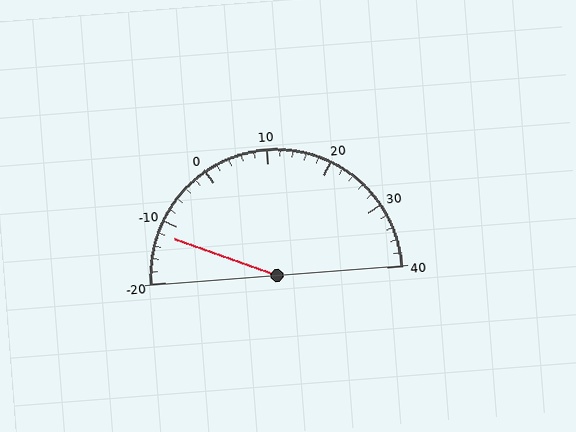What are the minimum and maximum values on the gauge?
The gauge ranges from -20 to 40.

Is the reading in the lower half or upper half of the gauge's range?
The reading is in the lower half of the range (-20 to 40).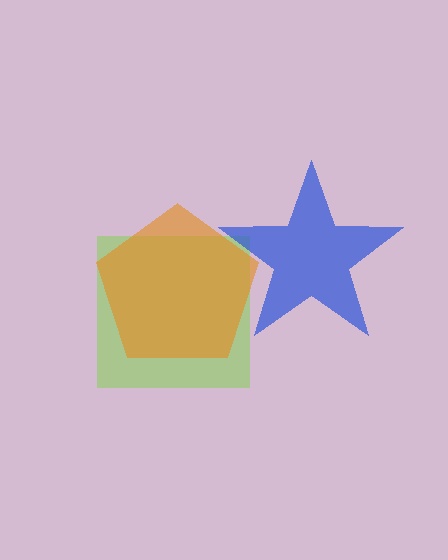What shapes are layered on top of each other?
The layered shapes are: a lime square, an orange pentagon, a blue star.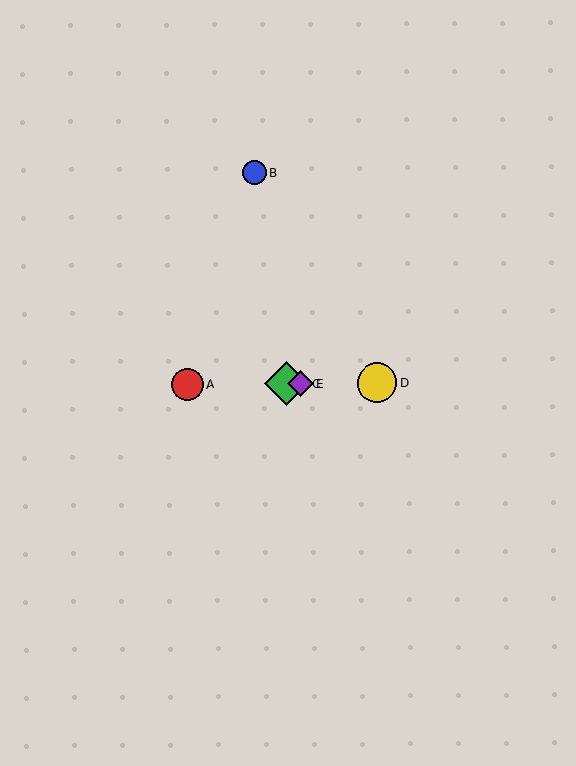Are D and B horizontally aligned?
No, D is at y≈383 and B is at y≈173.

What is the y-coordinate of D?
Object D is at y≈383.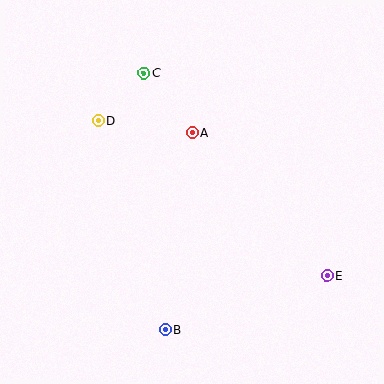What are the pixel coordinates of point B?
Point B is at (165, 330).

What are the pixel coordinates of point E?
Point E is at (327, 275).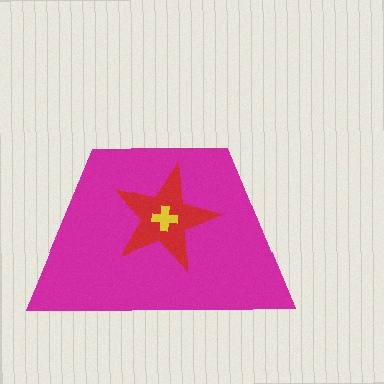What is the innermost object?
The yellow cross.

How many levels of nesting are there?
3.